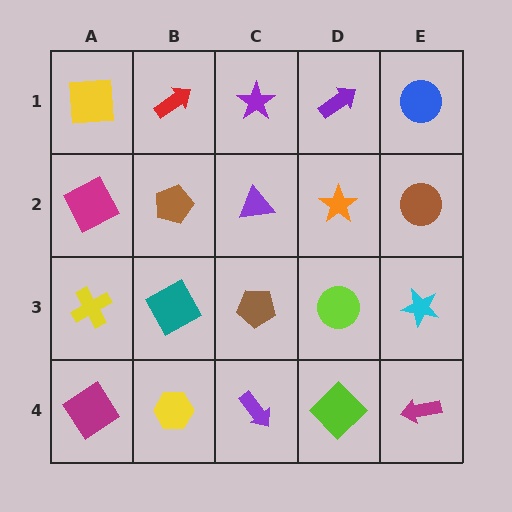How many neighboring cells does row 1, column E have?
2.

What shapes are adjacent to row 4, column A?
A yellow cross (row 3, column A), a yellow hexagon (row 4, column B).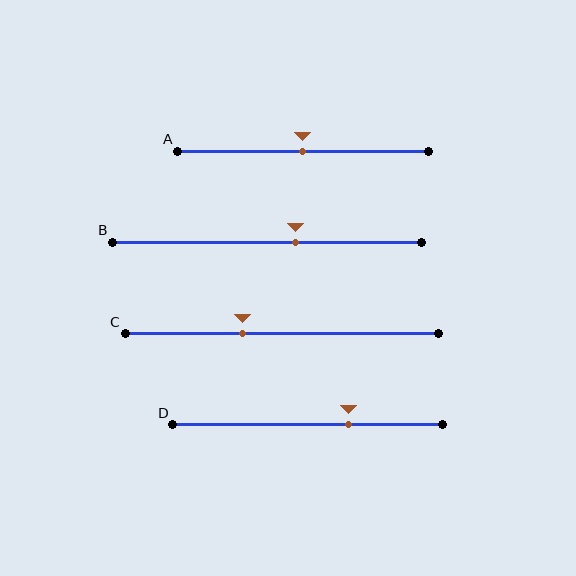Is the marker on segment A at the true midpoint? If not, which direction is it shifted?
Yes, the marker on segment A is at the true midpoint.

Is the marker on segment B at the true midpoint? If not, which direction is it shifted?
No, the marker on segment B is shifted to the right by about 9% of the segment length.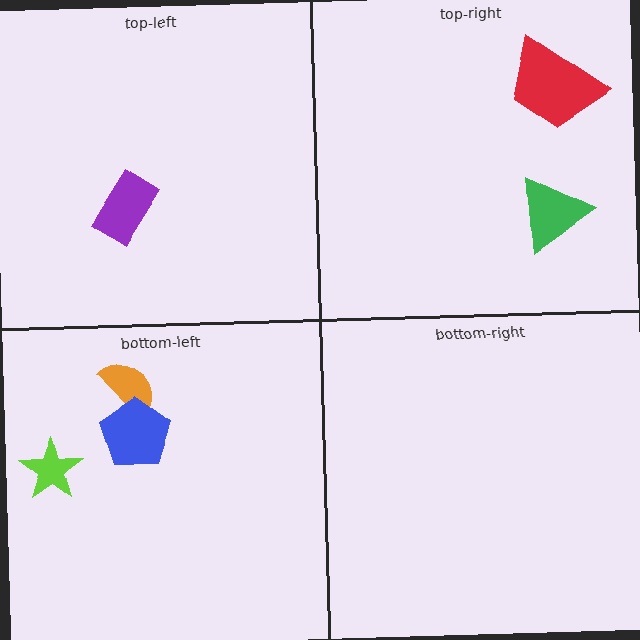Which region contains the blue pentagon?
The bottom-left region.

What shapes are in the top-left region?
The purple rectangle.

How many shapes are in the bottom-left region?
3.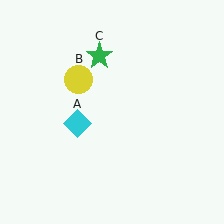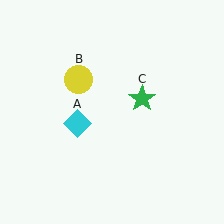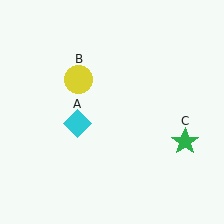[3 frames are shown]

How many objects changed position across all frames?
1 object changed position: green star (object C).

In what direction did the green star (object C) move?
The green star (object C) moved down and to the right.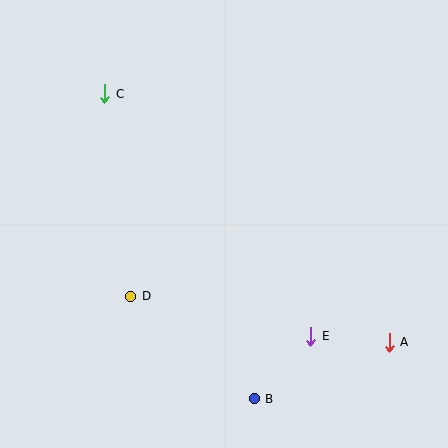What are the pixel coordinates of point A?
Point A is at (389, 342).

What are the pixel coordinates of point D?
Point D is at (131, 296).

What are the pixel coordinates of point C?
Point C is at (105, 94).